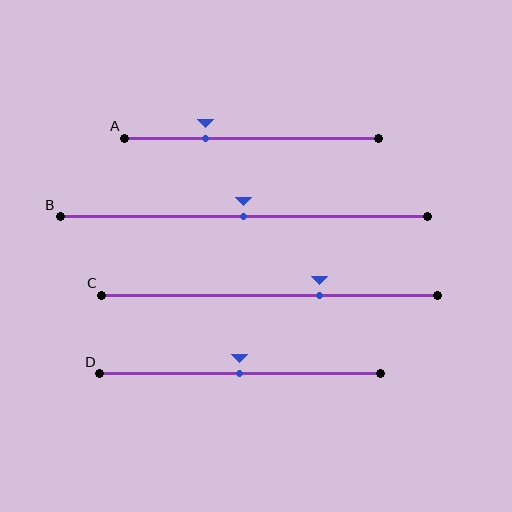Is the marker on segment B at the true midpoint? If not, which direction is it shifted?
Yes, the marker on segment B is at the true midpoint.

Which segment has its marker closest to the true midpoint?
Segment B has its marker closest to the true midpoint.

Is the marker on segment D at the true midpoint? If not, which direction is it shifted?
Yes, the marker on segment D is at the true midpoint.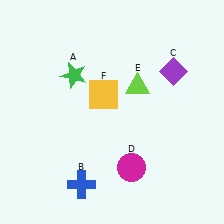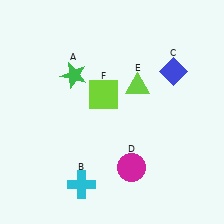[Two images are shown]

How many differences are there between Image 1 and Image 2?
There are 3 differences between the two images.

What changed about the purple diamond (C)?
In Image 1, C is purple. In Image 2, it changed to blue.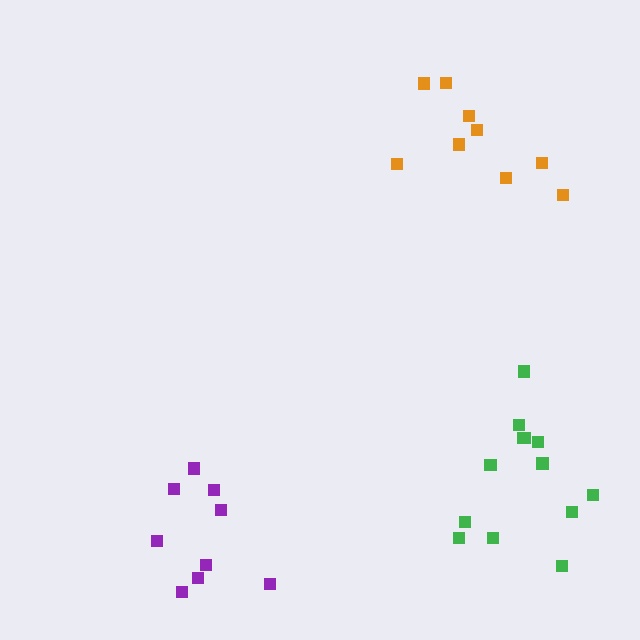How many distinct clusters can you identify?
There are 3 distinct clusters.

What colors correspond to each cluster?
The clusters are colored: orange, green, purple.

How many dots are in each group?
Group 1: 9 dots, Group 2: 13 dots, Group 3: 9 dots (31 total).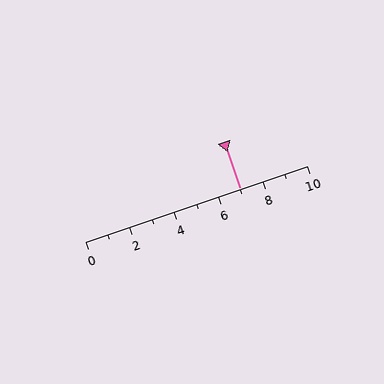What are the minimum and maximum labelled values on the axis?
The axis runs from 0 to 10.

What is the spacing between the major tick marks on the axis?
The major ticks are spaced 2 apart.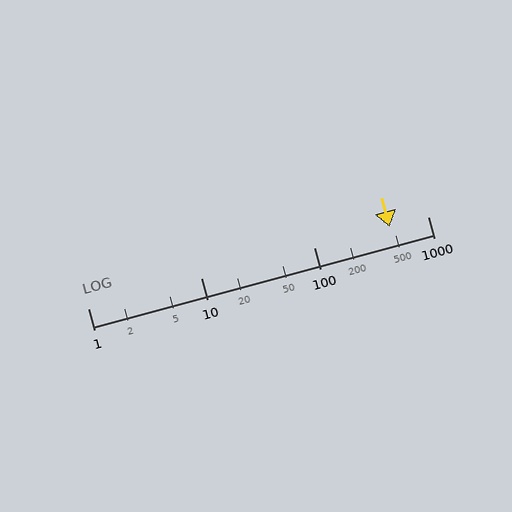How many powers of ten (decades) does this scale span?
The scale spans 3 decades, from 1 to 1000.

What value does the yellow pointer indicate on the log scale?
The pointer indicates approximately 460.